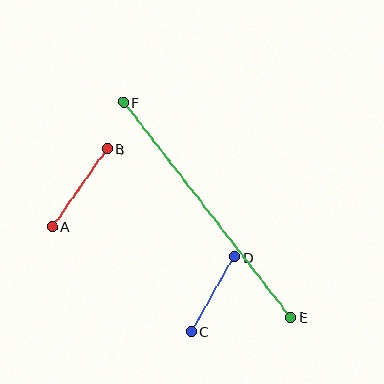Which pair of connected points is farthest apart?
Points E and F are farthest apart.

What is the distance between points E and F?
The distance is approximately 272 pixels.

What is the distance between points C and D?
The distance is approximately 86 pixels.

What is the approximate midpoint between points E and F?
The midpoint is at approximately (207, 210) pixels.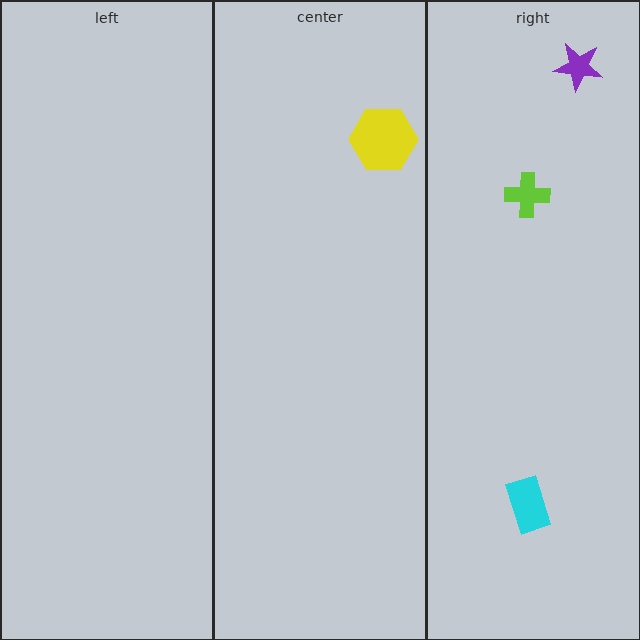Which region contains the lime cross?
The right region.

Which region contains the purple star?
The right region.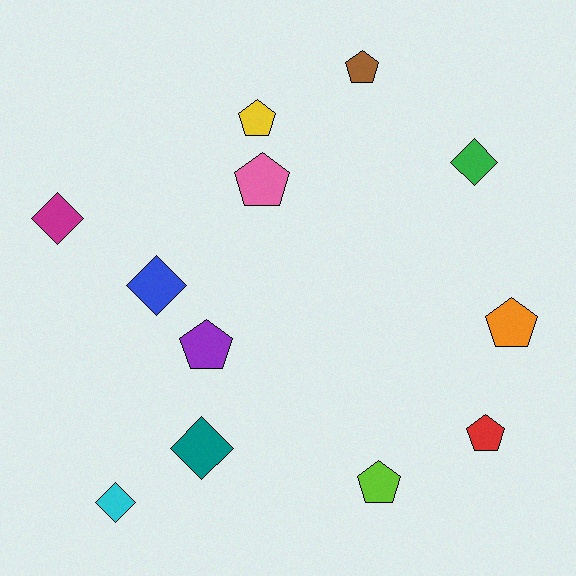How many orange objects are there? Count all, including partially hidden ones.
There is 1 orange object.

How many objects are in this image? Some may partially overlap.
There are 12 objects.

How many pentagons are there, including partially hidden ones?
There are 7 pentagons.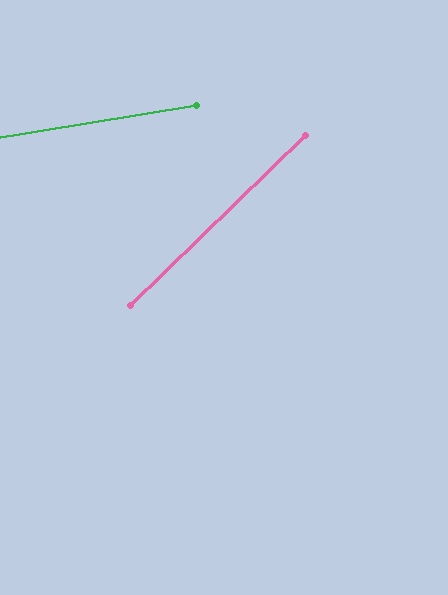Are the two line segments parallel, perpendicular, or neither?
Neither parallel nor perpendicular — they differ by about 35°.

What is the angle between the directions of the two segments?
Approximately 35 degrees.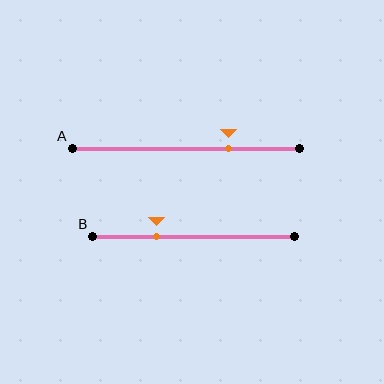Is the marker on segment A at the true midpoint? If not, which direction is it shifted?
No, the marker on segment A is shifted to the right by about 19% of the segment length.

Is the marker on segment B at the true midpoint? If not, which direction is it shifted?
No, the marker on segment B is shifted to the left by about 18% of the segment length.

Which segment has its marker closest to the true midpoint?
Segment B has its marker closest to the true midpoint.